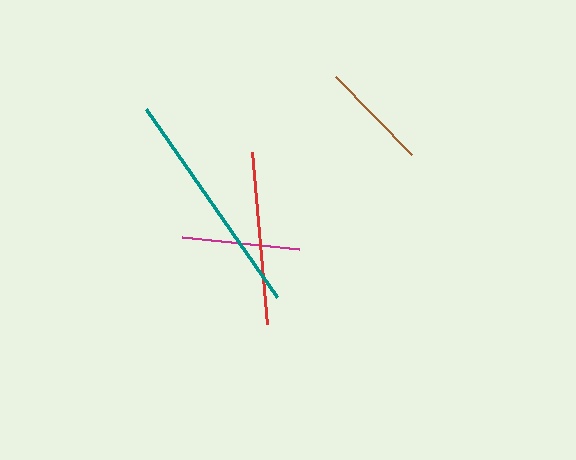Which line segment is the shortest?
The brown line is the shortest at approximately 109 pixels.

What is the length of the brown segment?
The brown segment is approximately 109 pixels long.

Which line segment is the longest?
The teal line is the longest at approximately 229 pixels.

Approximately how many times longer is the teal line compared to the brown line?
The teal line is approximately 2.1 times the length of the brown line.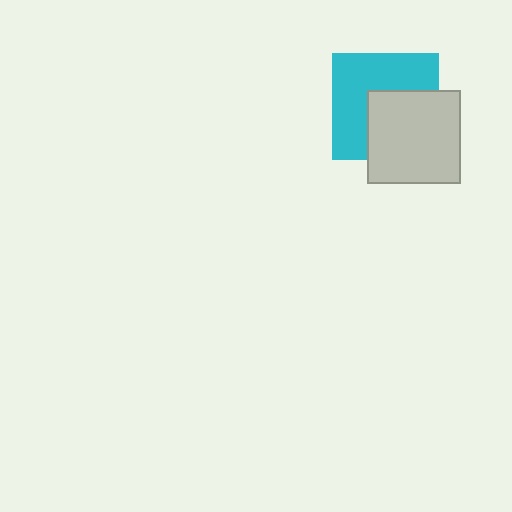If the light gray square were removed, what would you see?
You would see the complete cyan square.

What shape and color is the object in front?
The object in front is a light gray square.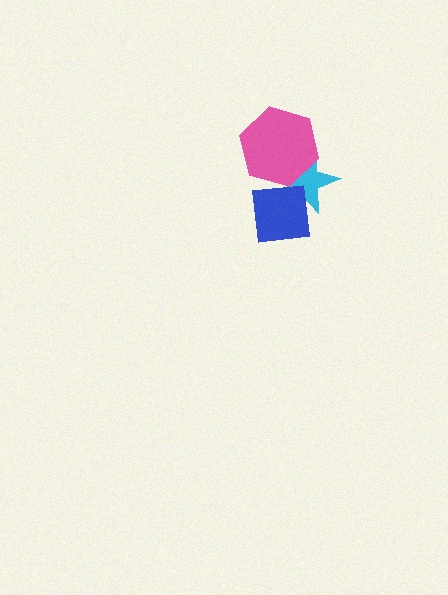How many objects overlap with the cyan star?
2 objects overlap with the cyan star.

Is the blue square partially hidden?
Yes, it is partially covered by another shape.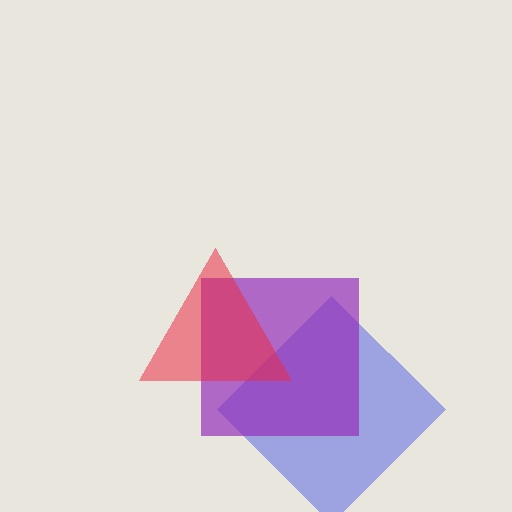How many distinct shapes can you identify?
There are 3 distinct shapes: a blue diamond, a purple square, a red triangle.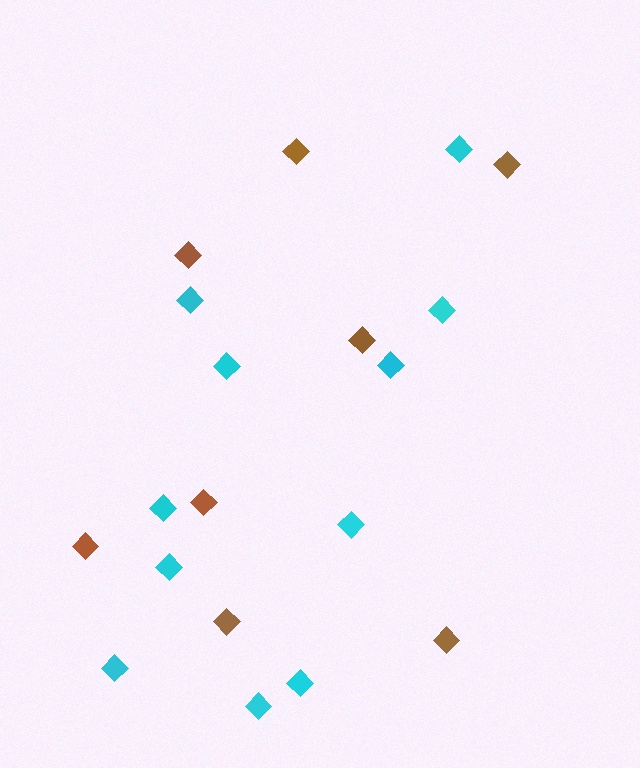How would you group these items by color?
There are 2 groups: one group of brown diamonds (8) and one group of cyan diamonds (11).